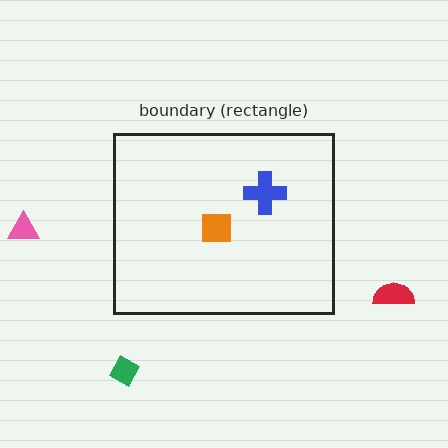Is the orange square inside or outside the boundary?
Inside.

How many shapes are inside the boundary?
2 inside, 3 outside.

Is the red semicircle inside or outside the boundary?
Outside.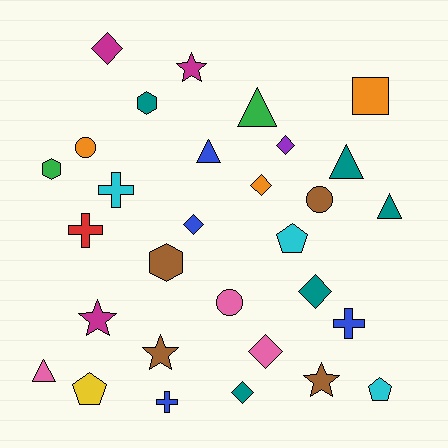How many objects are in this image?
There are 30 objects.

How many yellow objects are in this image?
There is 1 yellow object.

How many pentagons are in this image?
There are 3 pentagons.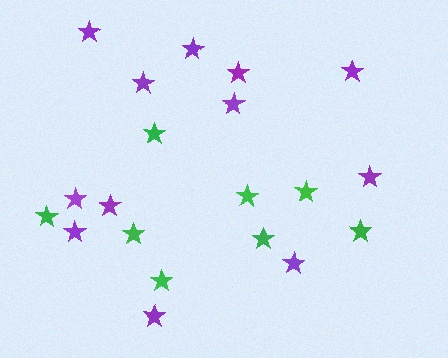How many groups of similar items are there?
There are 2 groups: one group of purple stars (12) and one group of green stars (8).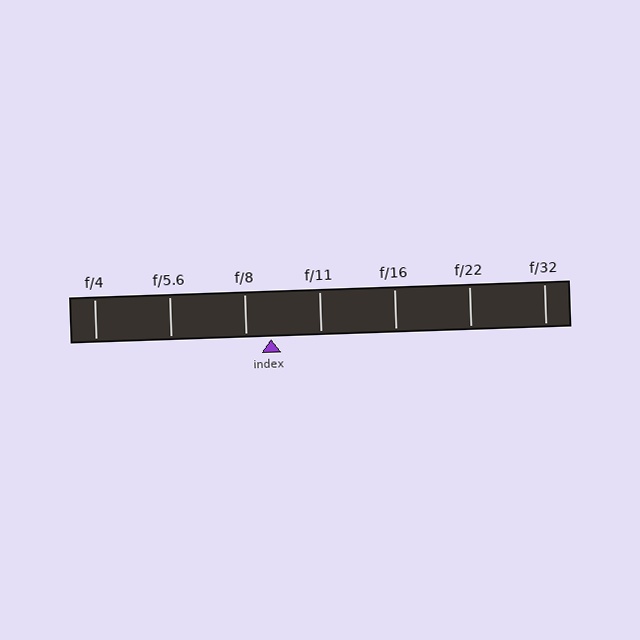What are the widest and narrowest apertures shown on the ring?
The widest aperture shown is f/4 and the narrowest is f/32.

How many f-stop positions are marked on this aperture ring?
There are 7 f-stop positions marked.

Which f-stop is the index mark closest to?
The index mark is closest to f/8.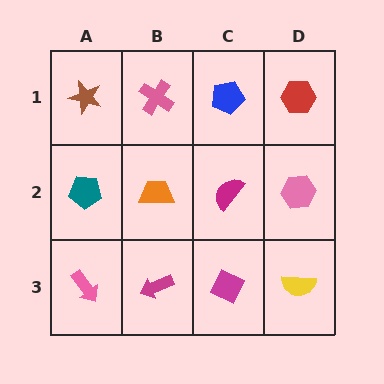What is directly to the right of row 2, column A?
An orange trapezoid.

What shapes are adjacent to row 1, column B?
An orange trapezoid (row 2, column B), a brown star (row 1, column A), a blue pentagon (row 1, column C).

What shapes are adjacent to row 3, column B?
An orange trapezoid (row 2, column B), a pink arrow (row 3, column A), a magenta diamond (row 3, column C).